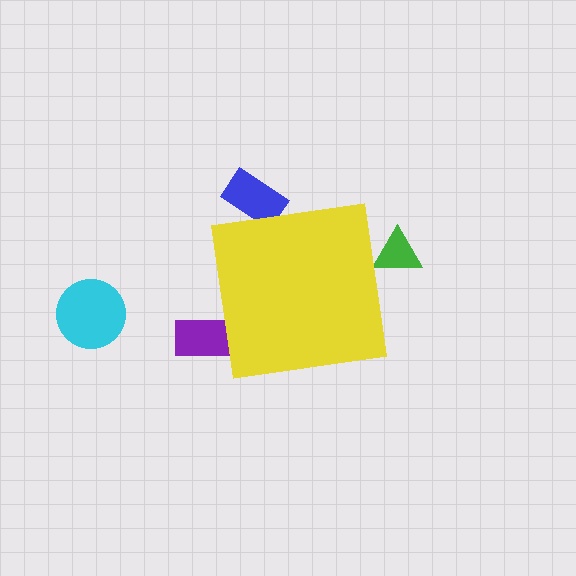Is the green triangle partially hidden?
Yes, the green triangle is partially hidden behind the yellow square.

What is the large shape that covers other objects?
A yellow square.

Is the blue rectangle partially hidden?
Yes, the blue rectangle is partially hidden behind the yellow square.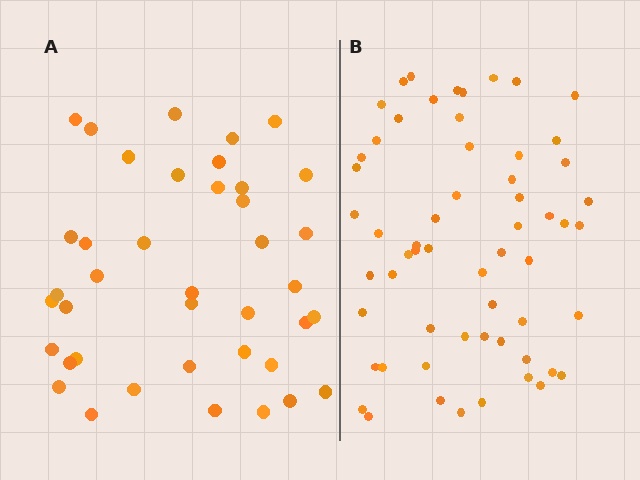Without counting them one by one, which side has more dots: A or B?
Region B (the right region) has more dots.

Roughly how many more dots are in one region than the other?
Region B has approximately 20 more dots than region A.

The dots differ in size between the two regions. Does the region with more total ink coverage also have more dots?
No. Region A has more total ink coverage because its dots are larger, but region B actually contains more individual dots. Total area can be misleading — the number of items is what matters here.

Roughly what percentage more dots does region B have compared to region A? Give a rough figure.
About 50% more.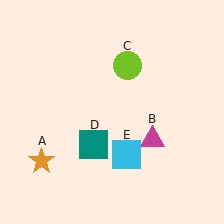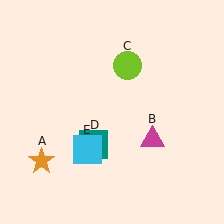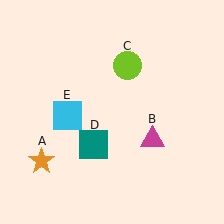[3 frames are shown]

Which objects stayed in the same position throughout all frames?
Orange star (object A) and magenta triangle (object B) and lime circle (object C) and teal square (object D) remained stationary.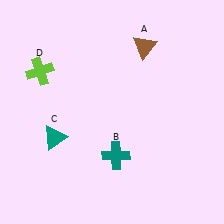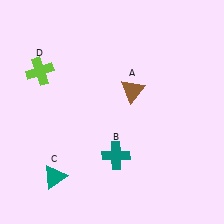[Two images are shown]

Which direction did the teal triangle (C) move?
The teal triangle (C) moved down.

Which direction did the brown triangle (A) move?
The brown triangle (A) moved down.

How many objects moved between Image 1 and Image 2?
2 objects moved between the two images.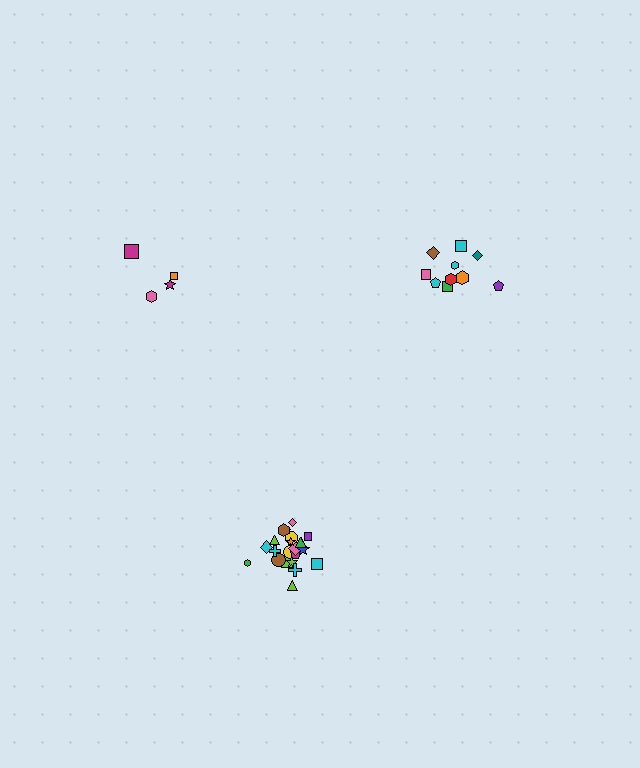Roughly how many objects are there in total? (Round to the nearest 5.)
Roughly 35 objects in total.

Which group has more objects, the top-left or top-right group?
The top-right group.